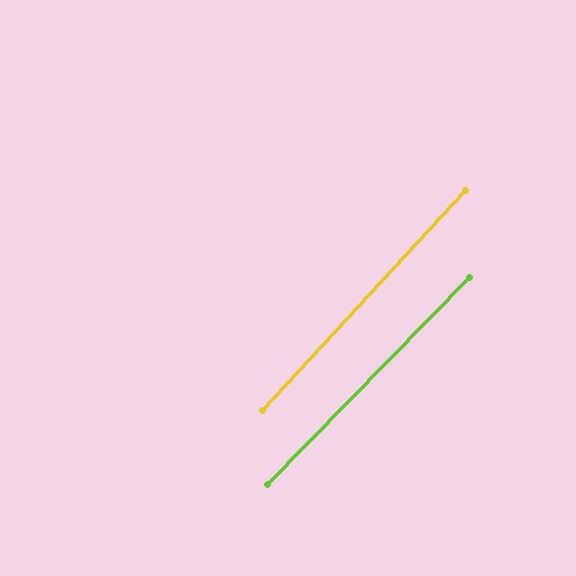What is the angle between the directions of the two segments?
Approximately 2 degrees.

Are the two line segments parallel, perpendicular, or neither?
Parallel — their directions differ by only 1.6°.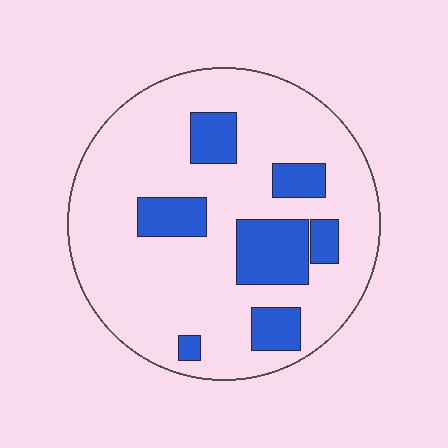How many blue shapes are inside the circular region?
7.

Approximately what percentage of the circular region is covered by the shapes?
Approximately 20%.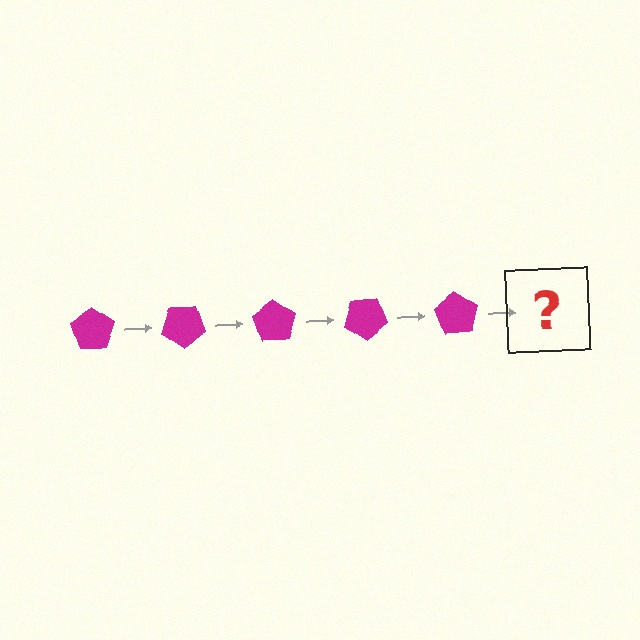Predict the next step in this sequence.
The next step is a magenta pentagon rotated 175 degrees.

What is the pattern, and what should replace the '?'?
The pattern is that the pentagon rotates 35 degrees each step. The '?' should be a magenta pentagon rotated 175 degrees.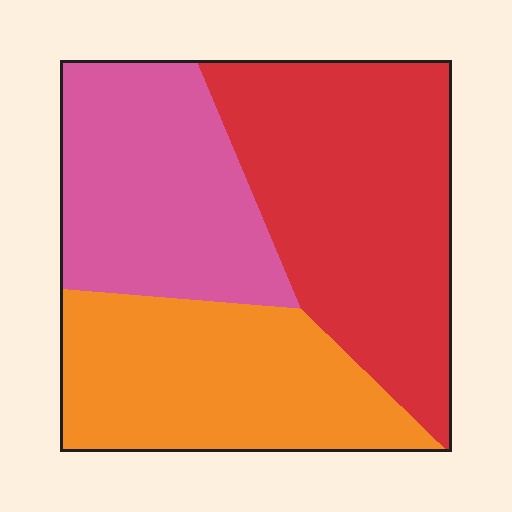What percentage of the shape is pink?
Pink covers 29% of the shape.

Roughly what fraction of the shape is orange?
Orange covers around 30% of the shape.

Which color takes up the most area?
Red, at roughly 40%.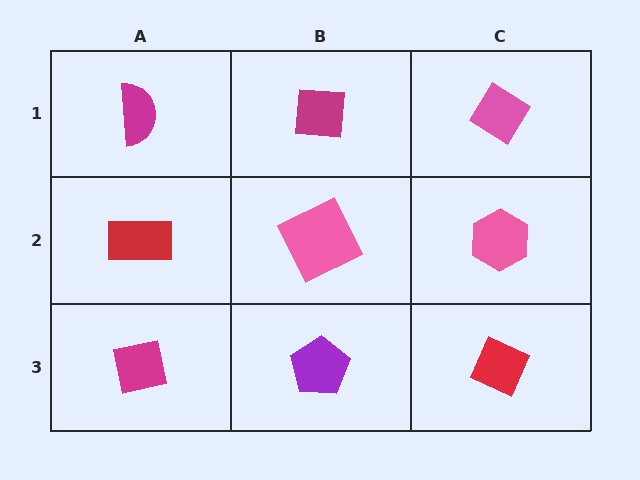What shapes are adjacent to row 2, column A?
A magenta semicircle (row 1, column A), a magenta square (row 3, column A), a pink square (row 2, column B).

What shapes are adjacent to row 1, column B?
A pink square (row 2, column B), a magenta semicircle (row 1, column A), a pink diamond (row 1, column C).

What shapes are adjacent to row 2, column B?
A magenta square (row 1, column B), a purple pentagon (row 3, column B), a red rectangle (row 2, column A), a pink hexagon (row 2, column C).